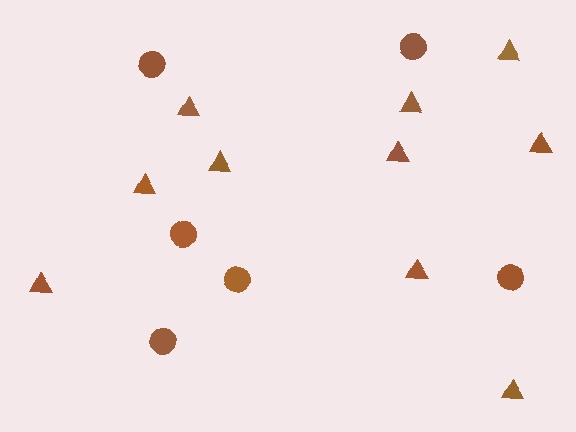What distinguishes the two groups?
There are 2 groups: one group of circles (6) and one group of triangles (10).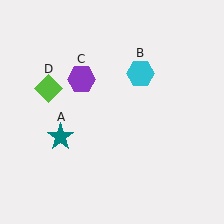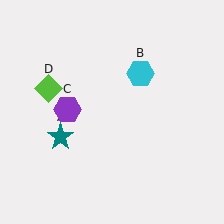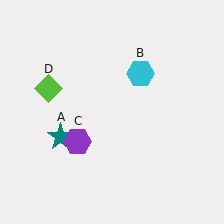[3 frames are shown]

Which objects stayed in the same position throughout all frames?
Teal star (object A) and cyan hexagon (object B) and lime diamond (object D) remained stationary.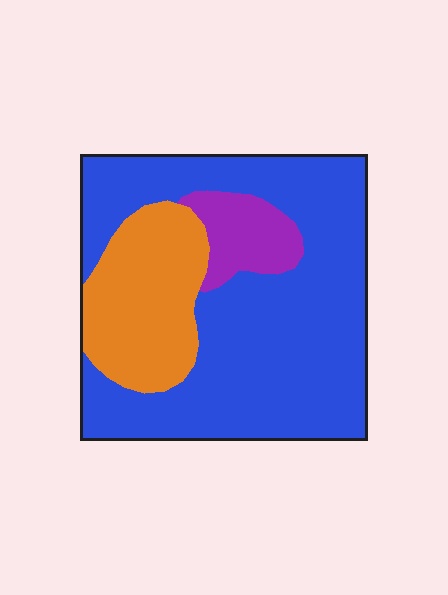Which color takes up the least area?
Purple, at roughly 10%.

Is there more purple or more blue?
Blue.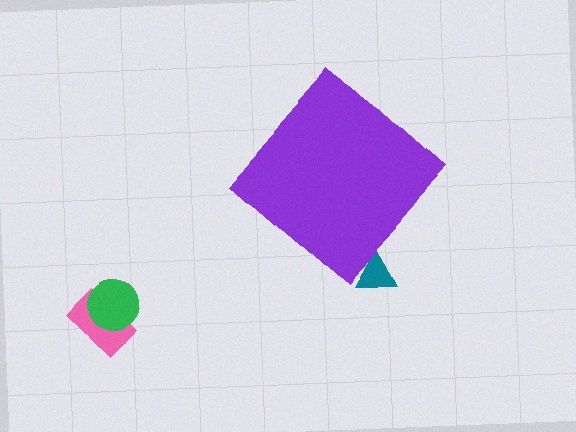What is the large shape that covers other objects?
A purple diamond.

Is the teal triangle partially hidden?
Yes, the teal triangle is partially hidden behind the purple diamond.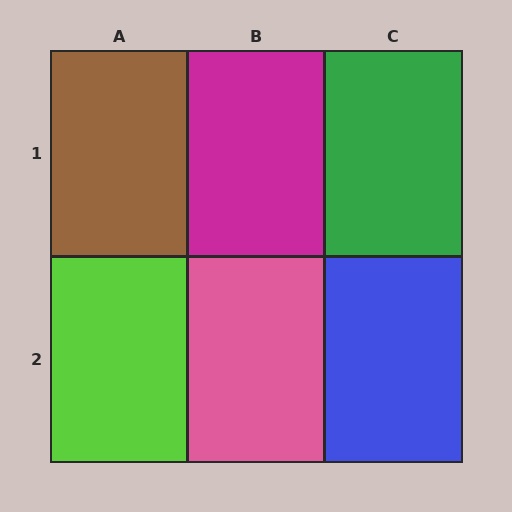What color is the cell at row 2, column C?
Blue.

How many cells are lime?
1 cell is lime.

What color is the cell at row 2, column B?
Pink.